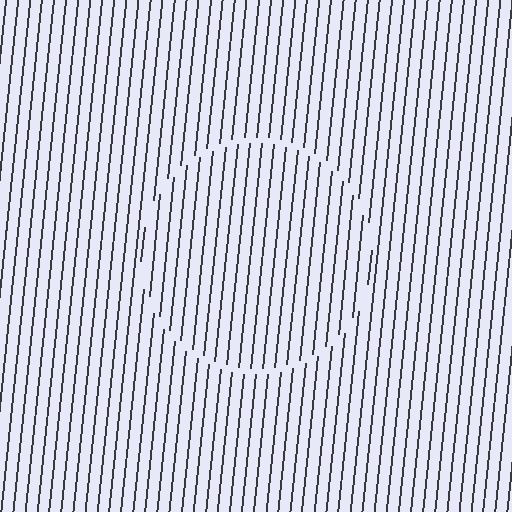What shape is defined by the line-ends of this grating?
An illusory circle. The interior of the shape contains the same grating, shifted by half a period — the contour is defined by the phase discontinuity where line-ends from the inner and outer gratings abut.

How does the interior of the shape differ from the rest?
The interior of the shape contains the same grating, shifted by half a period — the contour is defined by the phase discontinuity where line-ends from the inner and outer gratings abut.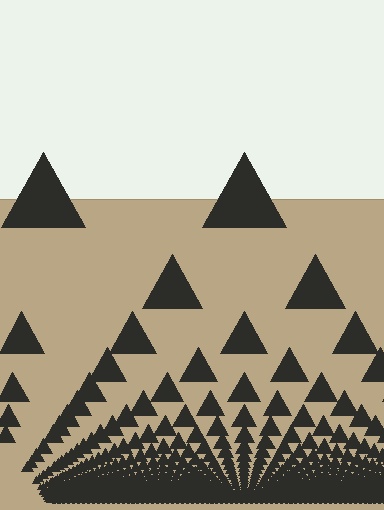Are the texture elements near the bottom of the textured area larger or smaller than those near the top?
Smaller. The gradient is inverted — elements near the bottom are smaller and denser.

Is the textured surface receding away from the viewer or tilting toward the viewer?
The surface appears to tilt toward the viewer. Texture elements get larger and sparser toward the top.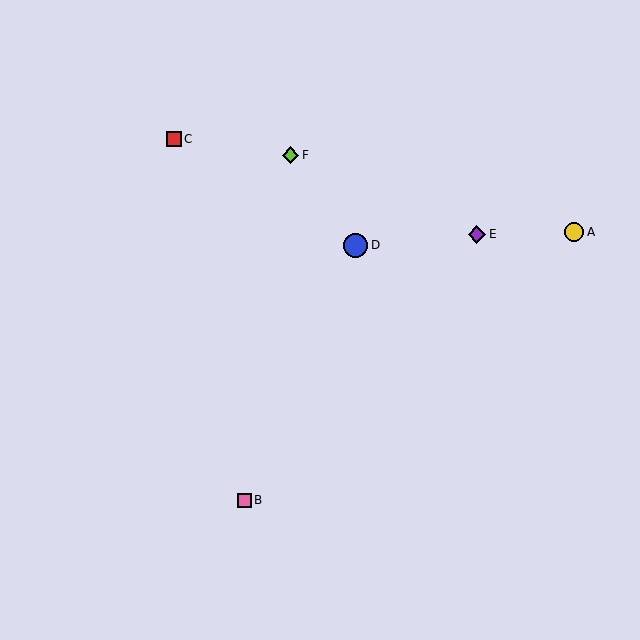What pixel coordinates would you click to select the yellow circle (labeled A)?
Click at (574, 232) to select the yellow circle A.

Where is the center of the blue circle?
The center of the blue circle is at (356, 245).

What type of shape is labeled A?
Shape A is a yellow circle.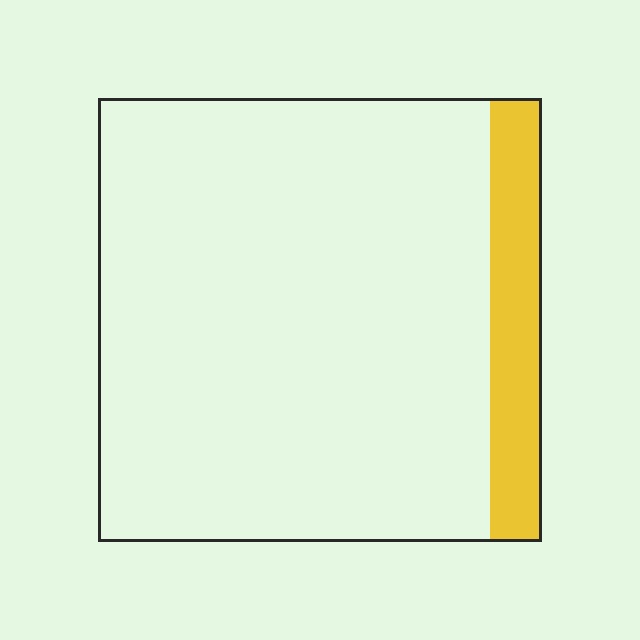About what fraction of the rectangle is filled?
About one eighth (1/8).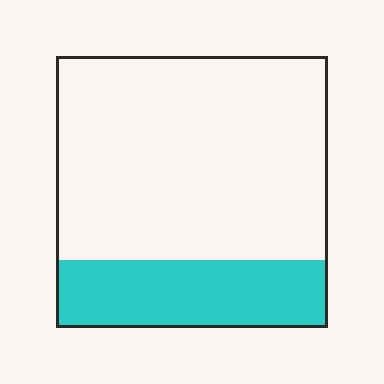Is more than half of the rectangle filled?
No.